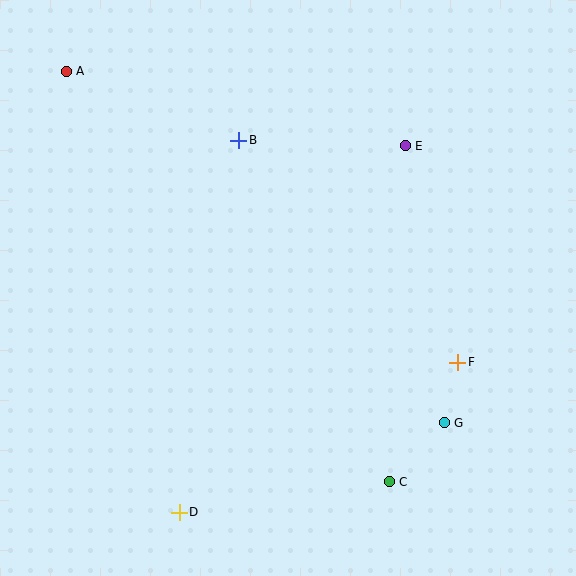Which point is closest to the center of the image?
Point B at (239, 140) is closest to the center.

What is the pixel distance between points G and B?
The distance between G and B is 349 pixels.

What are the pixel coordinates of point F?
Point F is at (458, 362).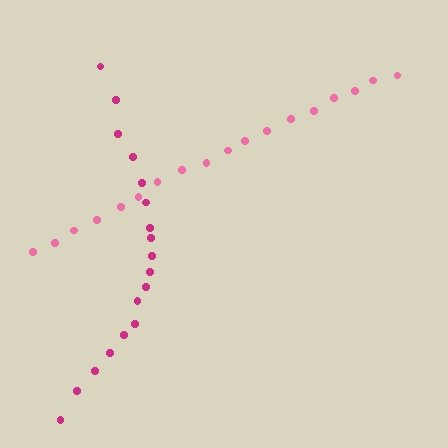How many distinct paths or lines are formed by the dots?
There are 2 distinct paths.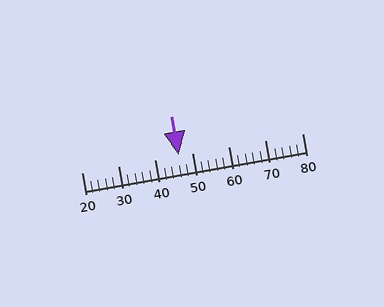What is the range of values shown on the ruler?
The ruler shows values from 20 to 80.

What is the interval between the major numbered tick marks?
The major tick marks are spaced 10 units apart.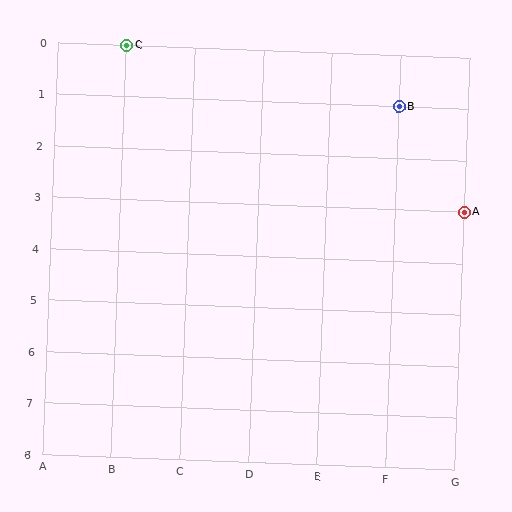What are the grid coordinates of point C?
Point C is at grid coordinates (B, 0).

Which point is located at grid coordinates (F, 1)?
Point B is at (F, 1).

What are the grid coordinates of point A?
Point A is at grid coordinates (G, 3).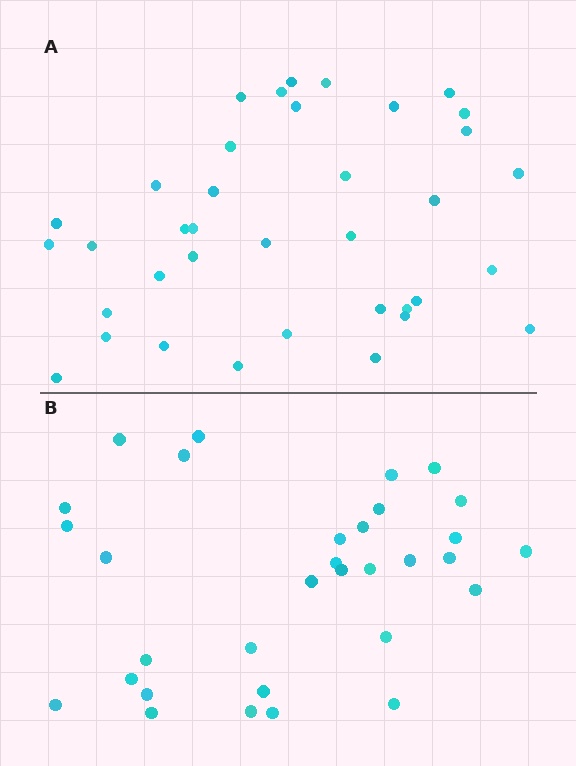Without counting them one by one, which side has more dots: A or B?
Region A (the top region) has more dots.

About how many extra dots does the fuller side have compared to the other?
Region A has about 5 more dots than region B.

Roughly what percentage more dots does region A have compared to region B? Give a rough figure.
About 15% more.